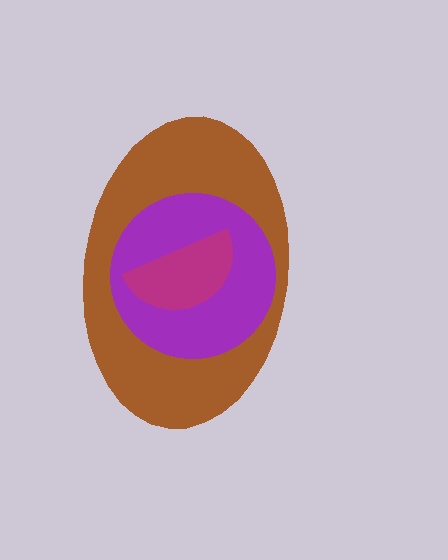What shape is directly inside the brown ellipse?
The purple circle.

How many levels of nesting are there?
3.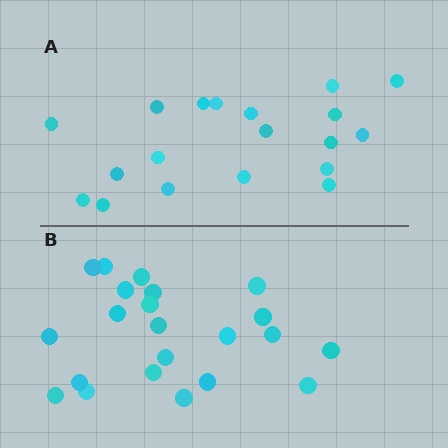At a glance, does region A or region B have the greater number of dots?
Region B (the bottom region) has more dots.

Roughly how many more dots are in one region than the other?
Region B has just a few more — roughly 2 or 3 more dots than region A.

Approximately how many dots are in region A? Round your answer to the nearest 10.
About 20 dots. (The exact count is 19, which rounds to 20.)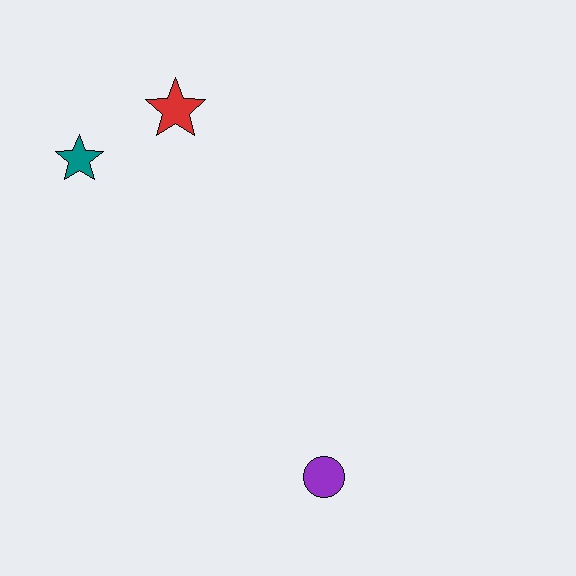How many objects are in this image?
There are 3 objects.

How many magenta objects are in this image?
There are no magenta objects.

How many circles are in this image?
There is 1 circle.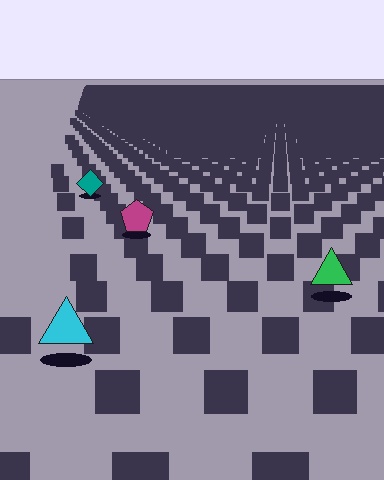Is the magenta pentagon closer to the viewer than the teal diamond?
Yes. The magenta pentagon is closer — you can tell from the texture gradient: the ground texture is coarser near it.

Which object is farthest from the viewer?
The teal diamond is farthest from the viewer. It appears smaller and the ground texture around it is denser.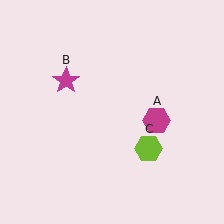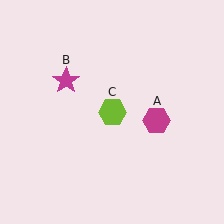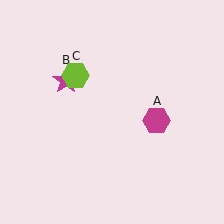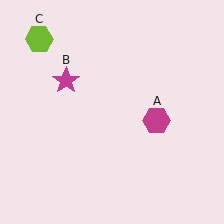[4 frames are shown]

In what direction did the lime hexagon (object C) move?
The lime hexagon (object C) moved up and to the left.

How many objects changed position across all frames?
1 object changed position: lime hexagon (object C).